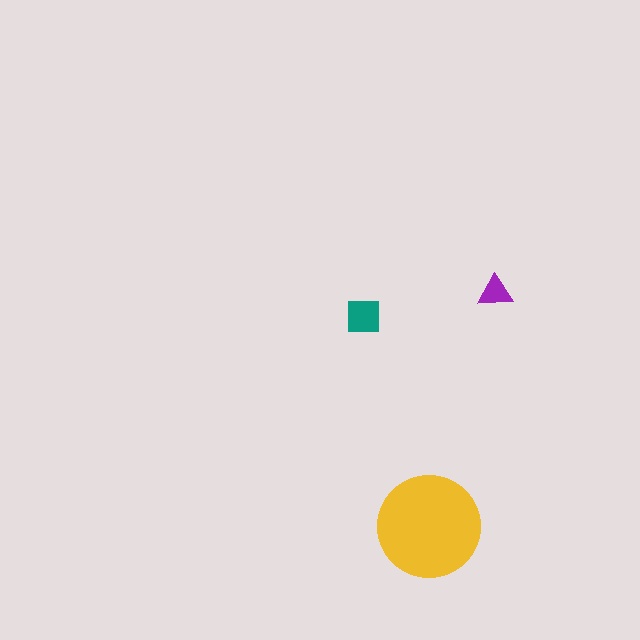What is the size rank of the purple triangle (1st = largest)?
3rd.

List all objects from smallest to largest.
The purple triangle, the teal square, the yellow circle.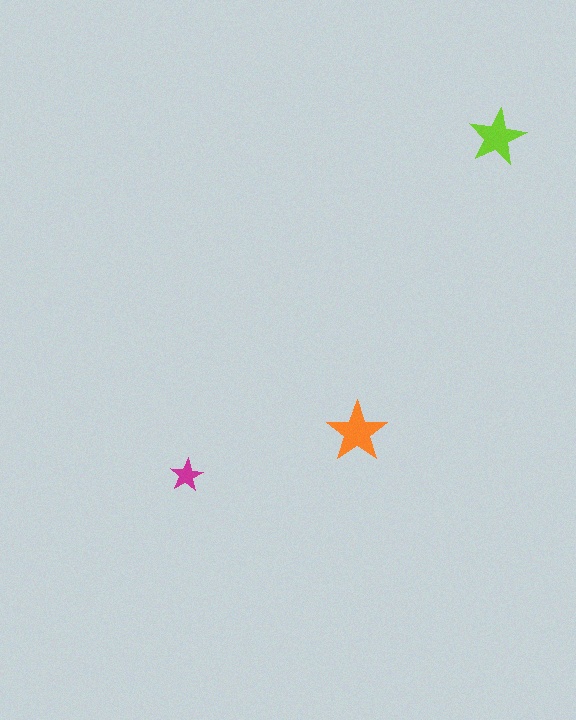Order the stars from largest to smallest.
the orange one, the lime one, the magenta one.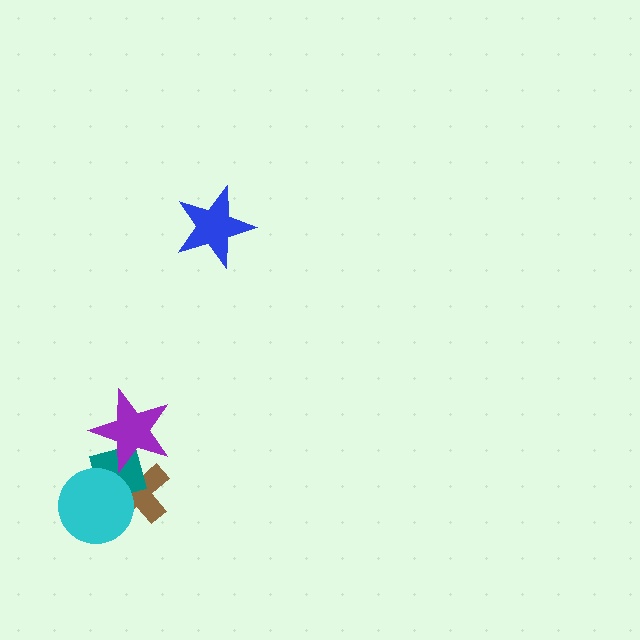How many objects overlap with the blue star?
0 objects overlap with the blue star.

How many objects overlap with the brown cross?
3 objects overlap with the brown cross.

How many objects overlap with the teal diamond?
3 objects overlap with the teal diamond.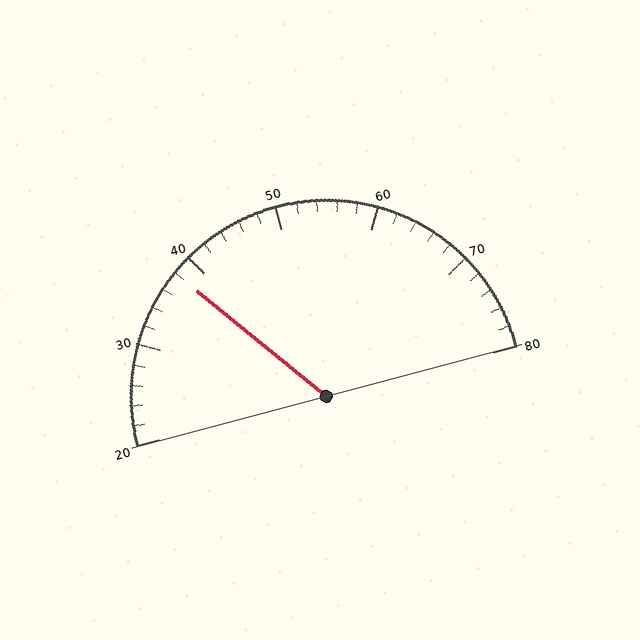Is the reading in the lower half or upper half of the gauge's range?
The reading is in the lower half of the range (20 to 80).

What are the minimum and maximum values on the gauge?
The gauge ranges from 20 to 80.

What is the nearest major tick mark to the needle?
The nearest major tick mark is 40.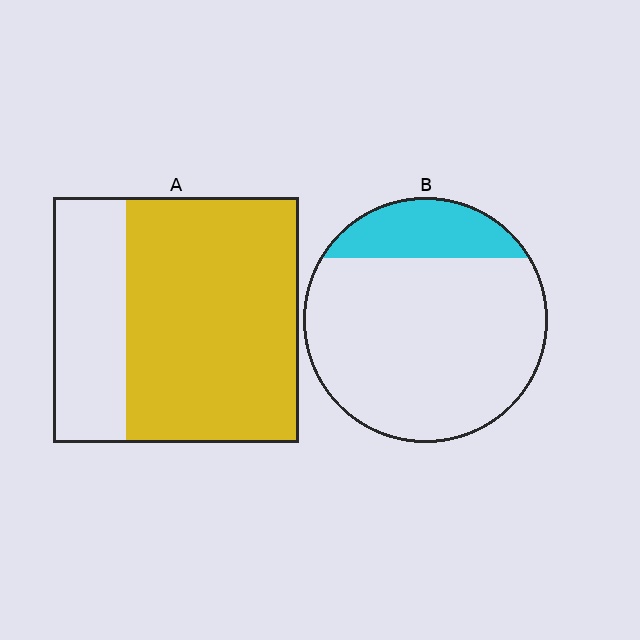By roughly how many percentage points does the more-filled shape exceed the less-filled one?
By roughly 50 percentage points (A over B).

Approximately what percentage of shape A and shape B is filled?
A is approximately 70% and B is approximately 20%.